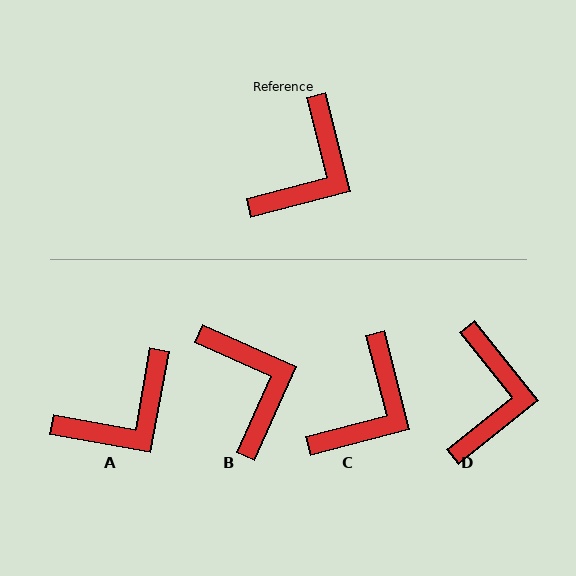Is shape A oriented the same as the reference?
No, it is off by about 25 degrees.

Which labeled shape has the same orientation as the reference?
C.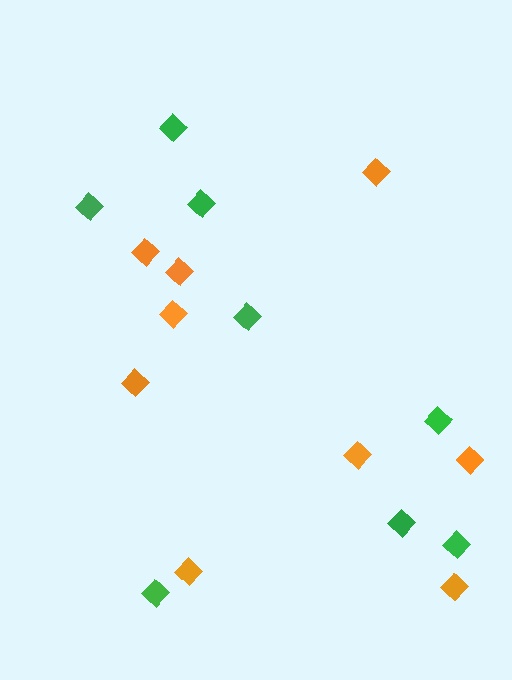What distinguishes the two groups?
There are 2 groups: one group of orange diamonds (9) and one group of green diamonds (8).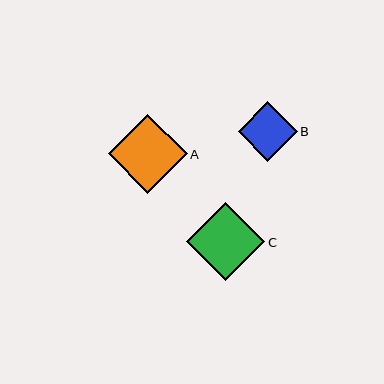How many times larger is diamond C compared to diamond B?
Diamond C is approximately 1.3 times the size of diamond B.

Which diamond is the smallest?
Diamond B is the smallest with a size of approximately 59 pixels.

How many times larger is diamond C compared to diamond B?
Diamond C is approximately 1.3 times the size of diamond B.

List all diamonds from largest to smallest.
From largest to smallest: A, C, B.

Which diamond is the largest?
Diamond A is the largest with a size of approximately 79 pixels.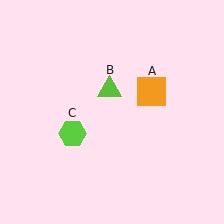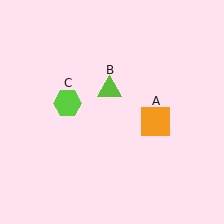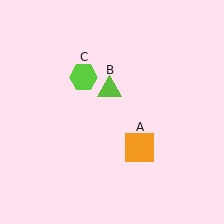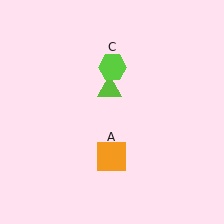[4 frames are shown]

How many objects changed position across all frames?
2 objects changed position: orange square (object A), lime hexagon (object C).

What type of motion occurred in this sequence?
The orange square (object A), lime hexagon (object C) rotated clockwise around the center of the scene.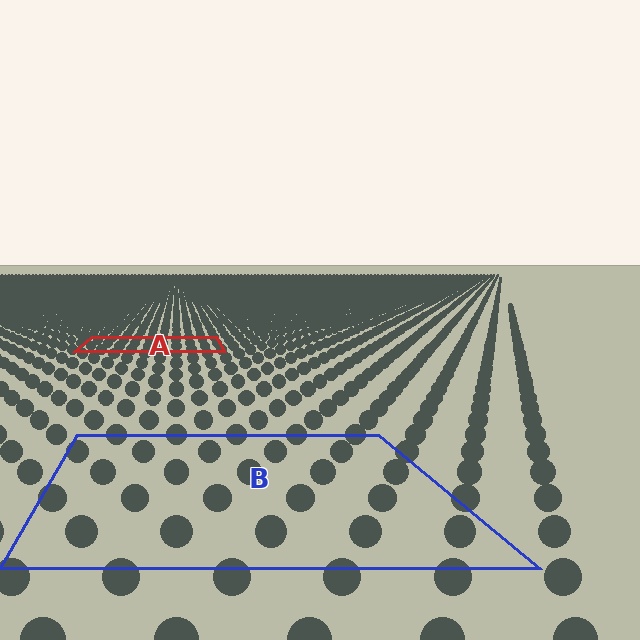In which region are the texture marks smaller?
The texture marks are smaller in region A, because it is farther away.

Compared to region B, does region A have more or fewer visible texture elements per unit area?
Region A has more texture elements per unit area — they are packed more densely because it is farther away.